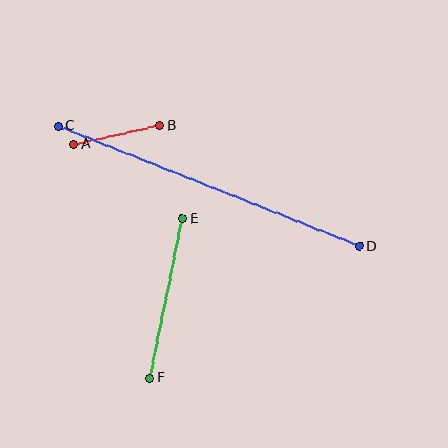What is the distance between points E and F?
The distance is approximately 163 pixels.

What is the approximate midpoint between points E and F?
The midpoint is at approximately (166, 298) pixels.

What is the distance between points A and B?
The distance is approximately 88 pixels.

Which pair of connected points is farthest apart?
Points C and D are farthest apart.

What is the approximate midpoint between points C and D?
The midpoint is at approximately (209, 186) pixels.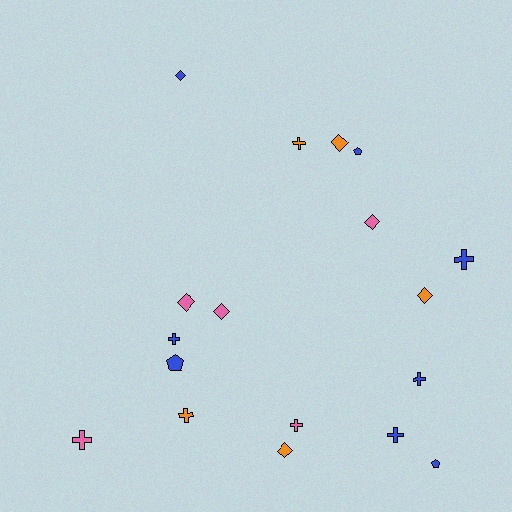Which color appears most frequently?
Blue, with 8 objects.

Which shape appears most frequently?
Cross, with 8 objects.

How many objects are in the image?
There are 18 objects.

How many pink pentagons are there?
There are no pink pentagons.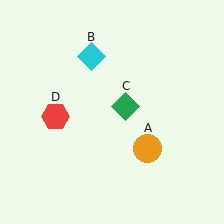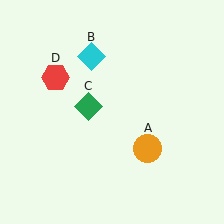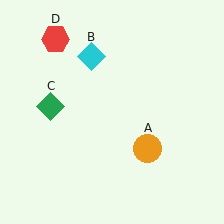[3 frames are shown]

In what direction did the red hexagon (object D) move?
The red hexagon (object D) moved up.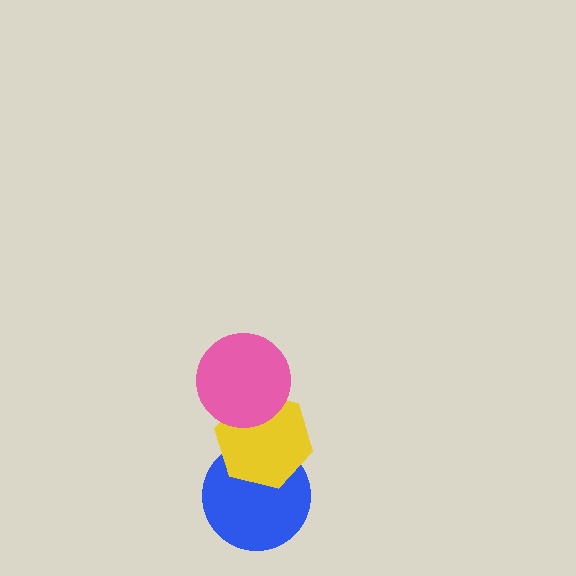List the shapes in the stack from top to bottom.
From top to bottom: the pink circle, the yellow hexagon, the blue circle.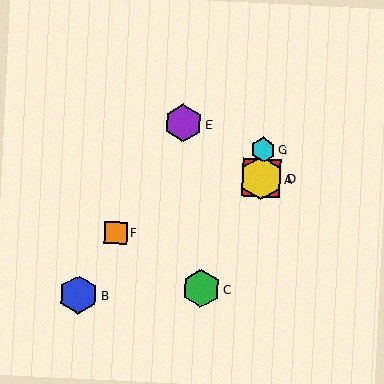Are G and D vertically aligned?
Yes, both are at x≈263.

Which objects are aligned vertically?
Objects A, D, G are aligned vertically.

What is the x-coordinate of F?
Object F is at x≈116.